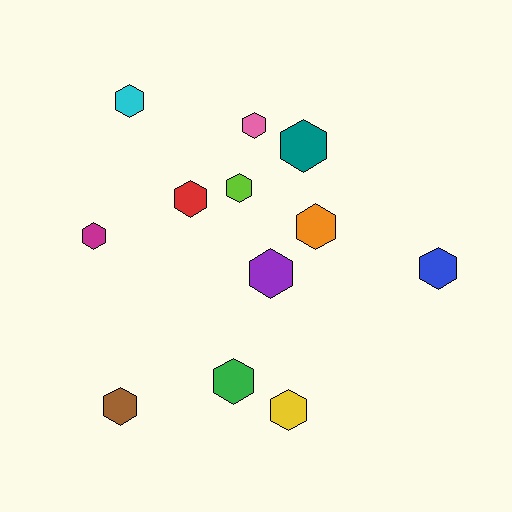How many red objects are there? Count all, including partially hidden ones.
There is 1 red object.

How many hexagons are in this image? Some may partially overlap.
There are 12 hexagons.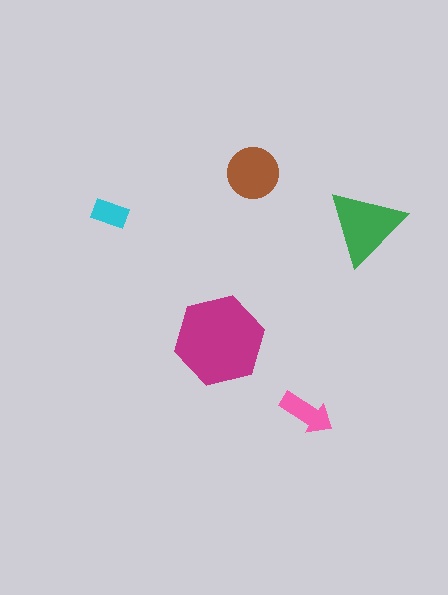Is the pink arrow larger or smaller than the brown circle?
Smaller.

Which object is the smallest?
The cyan rectangle.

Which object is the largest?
The magenta hexagon.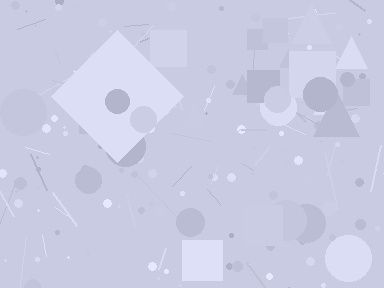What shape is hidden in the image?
A diamond is hidden in the image.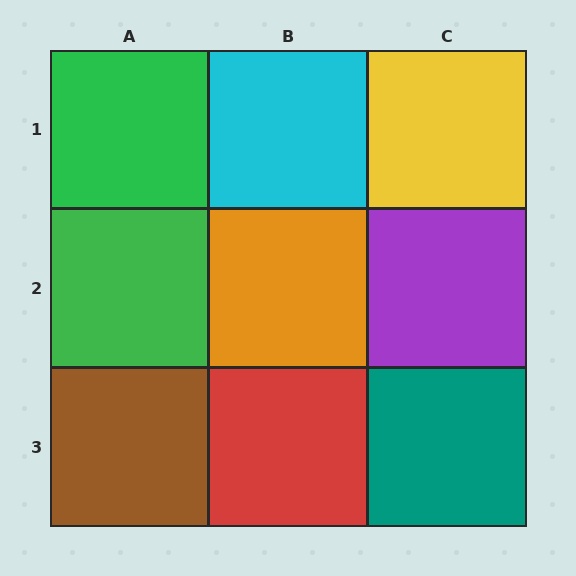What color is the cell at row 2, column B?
Orange.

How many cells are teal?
1 cell is teal.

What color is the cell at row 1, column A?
Green.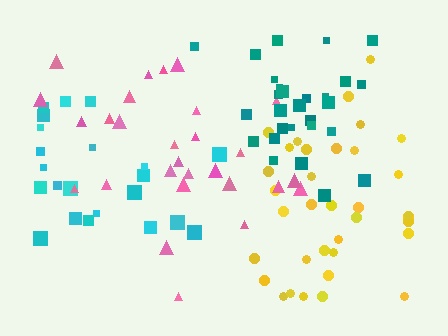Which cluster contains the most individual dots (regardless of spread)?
Yellow (35).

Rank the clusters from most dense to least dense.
teal, yellow, pink, cyan.